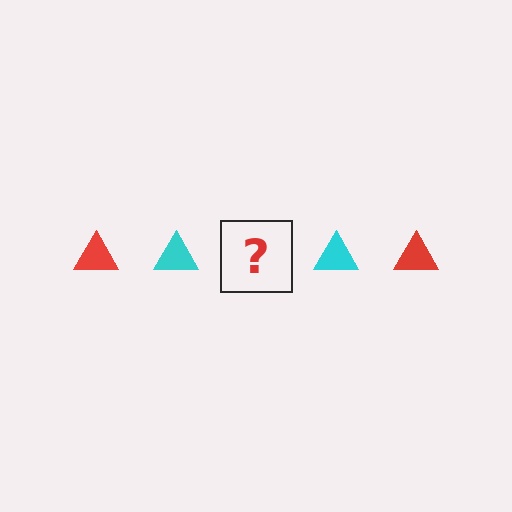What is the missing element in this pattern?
The missing element is a red triangle.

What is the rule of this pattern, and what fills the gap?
The rule is that the pattern cycles through red, cyan triangles. The gap should be filled with a red triangle.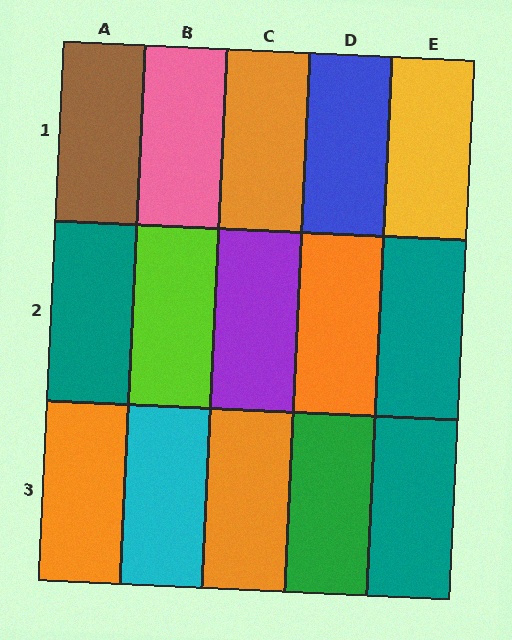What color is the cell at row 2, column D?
Orange.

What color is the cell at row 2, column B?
Lime.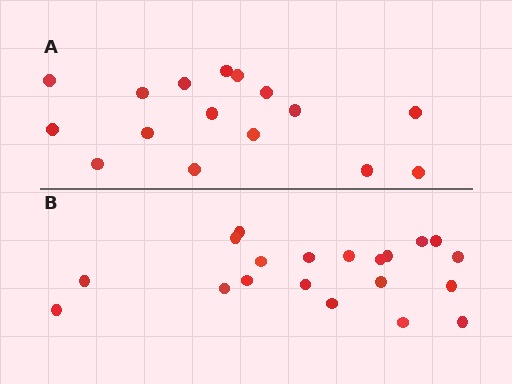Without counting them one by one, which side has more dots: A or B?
Region B (the bottom region) has more dots.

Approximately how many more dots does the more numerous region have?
Region B has about 4 more dots than region A.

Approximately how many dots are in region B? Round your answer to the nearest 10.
About 20 dots.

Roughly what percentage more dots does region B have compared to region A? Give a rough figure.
About 25% more.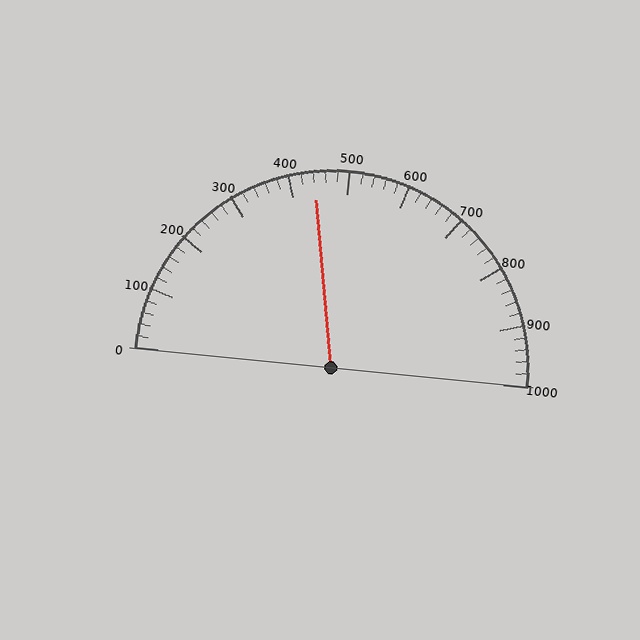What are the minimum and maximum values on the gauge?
The gauge ranges from 0 to 1000.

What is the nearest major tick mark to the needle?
The nearest major tick mark is 400.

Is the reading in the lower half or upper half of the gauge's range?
The reading is in the lower half of the range (0 to 1000).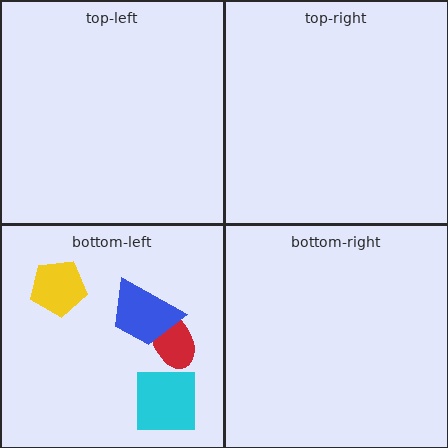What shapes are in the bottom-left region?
The red ellipse, the blue trapezoid, the yellow pentagon, the cyan square.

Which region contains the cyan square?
The bottom-left region.